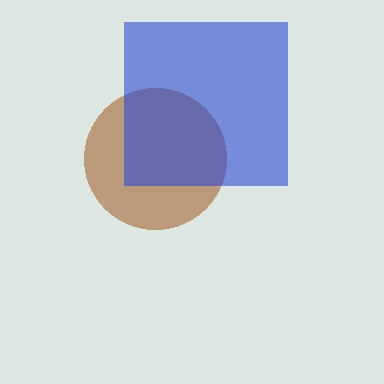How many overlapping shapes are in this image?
There are 2 overlapping shapes in the image.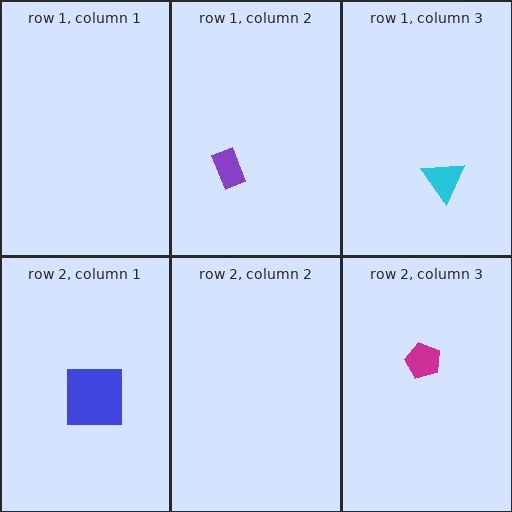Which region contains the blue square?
The row 2, column 1 region.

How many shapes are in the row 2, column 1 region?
1.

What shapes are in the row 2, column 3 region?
The magenta pentagon.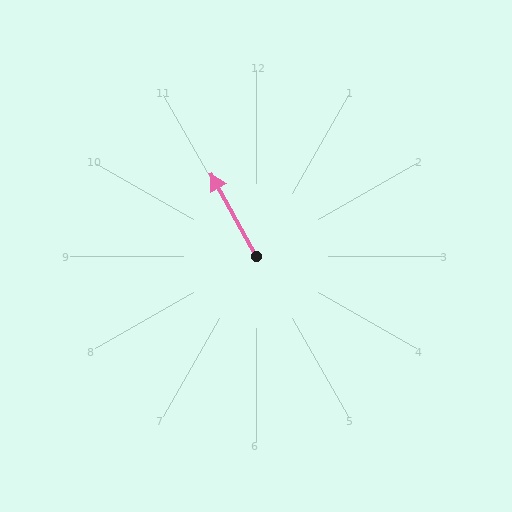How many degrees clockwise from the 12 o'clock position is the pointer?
Approximately 331 degrees.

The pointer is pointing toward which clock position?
Roughly 11 o'clock.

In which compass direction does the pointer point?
Northwest.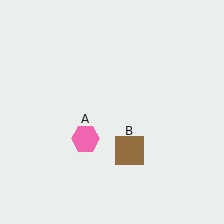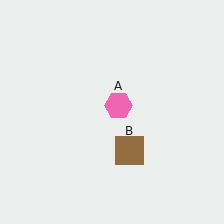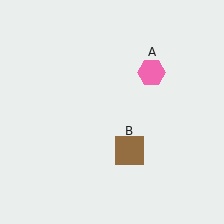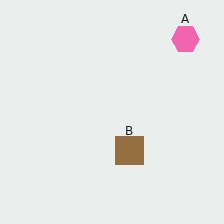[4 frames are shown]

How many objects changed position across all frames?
1 object changed position: pink hexagon (object A).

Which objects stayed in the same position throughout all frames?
Brown square (object B) remained stationary.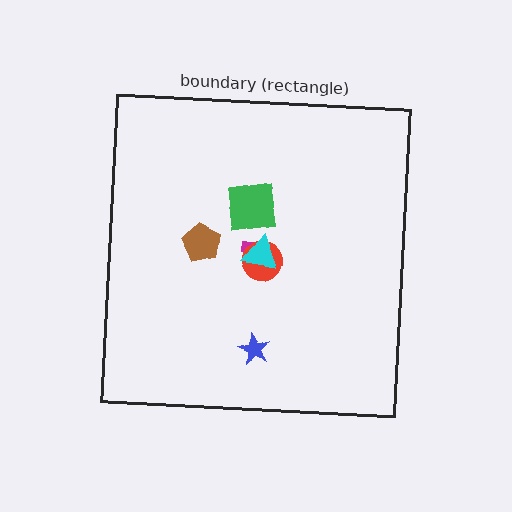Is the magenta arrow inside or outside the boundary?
Inside.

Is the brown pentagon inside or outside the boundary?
Inside.